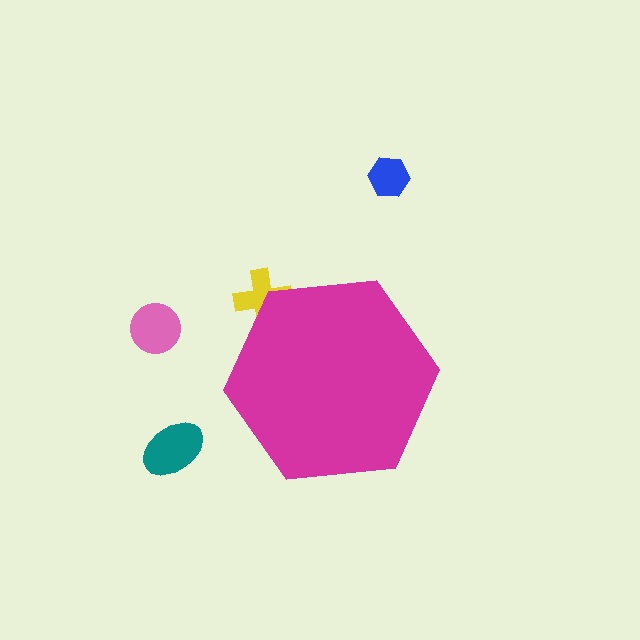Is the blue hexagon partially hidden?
No, the blue hexagon is fully visible.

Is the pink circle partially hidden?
No, the pink circle is fully visible.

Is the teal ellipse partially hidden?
No, the teal ellipse is fully visible.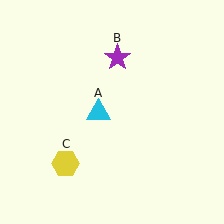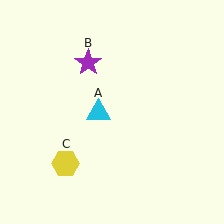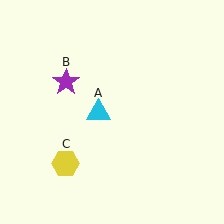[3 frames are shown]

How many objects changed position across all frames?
1 object changed position: purple star (object B).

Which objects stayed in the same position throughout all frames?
Cyan triangle (object A) and yellow hexagon (object C) remained stationary.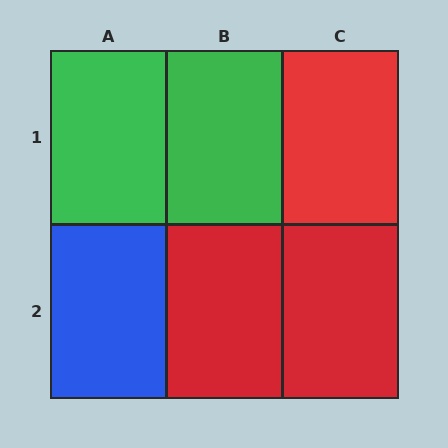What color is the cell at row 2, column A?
Blue.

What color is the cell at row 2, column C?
Red.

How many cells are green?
2 cells are green.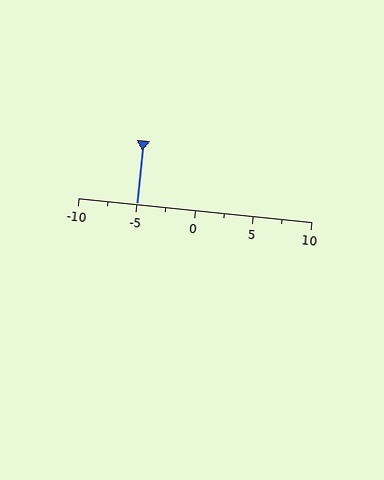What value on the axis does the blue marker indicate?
The marker indicates approximately -5.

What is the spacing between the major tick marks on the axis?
The major ticks are spaced 5 apart.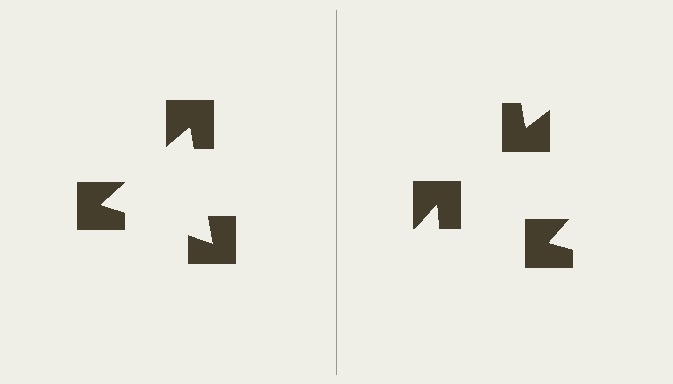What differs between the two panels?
The notched squares are positioned identically on both sides; only the wedge orientations differ. On the left they align to a triangle; on the right they are misaligned.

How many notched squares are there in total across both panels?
6 — 3 on each side.